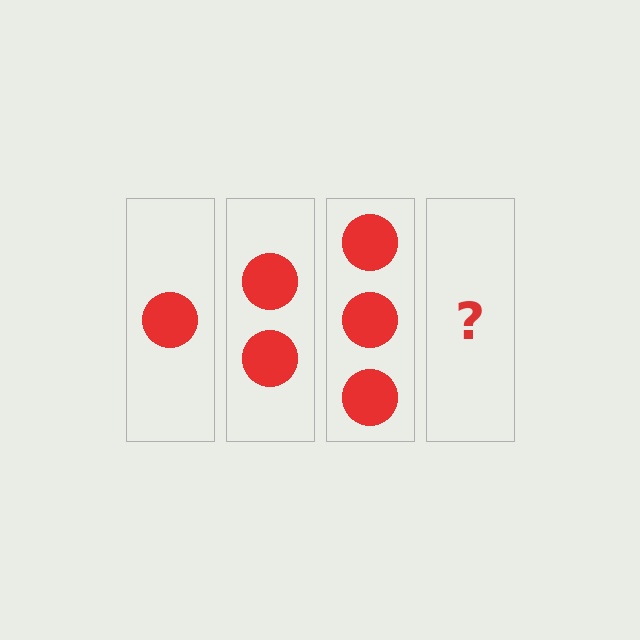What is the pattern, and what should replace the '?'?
The pattern is that each step adds one more circle. The '?' should be 4 circles.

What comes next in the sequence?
The next element should be 4 circles.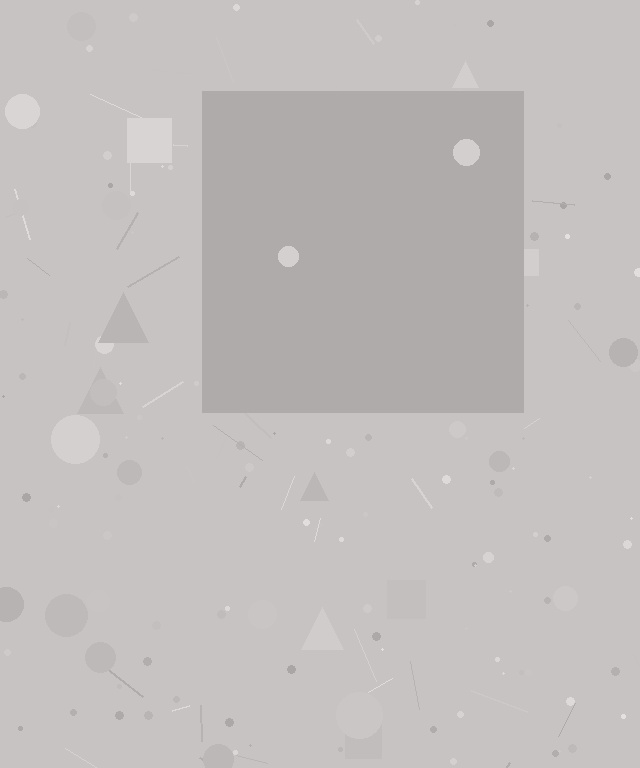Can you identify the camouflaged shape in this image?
The camouflaged shape is a square.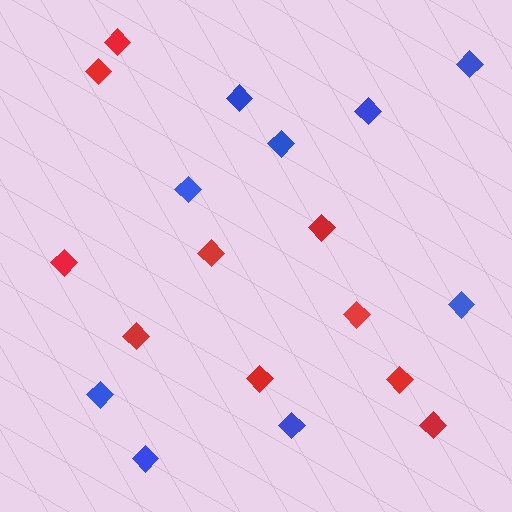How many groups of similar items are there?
There are 2 groups: one group of red diamonds (10) and one group of blue diamonds (9).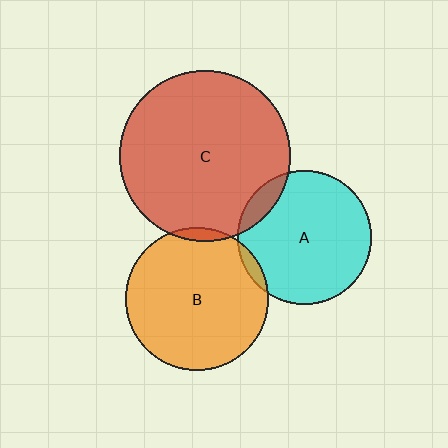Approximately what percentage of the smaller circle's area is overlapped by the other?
Approximately 5%.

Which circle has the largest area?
Circle C (red).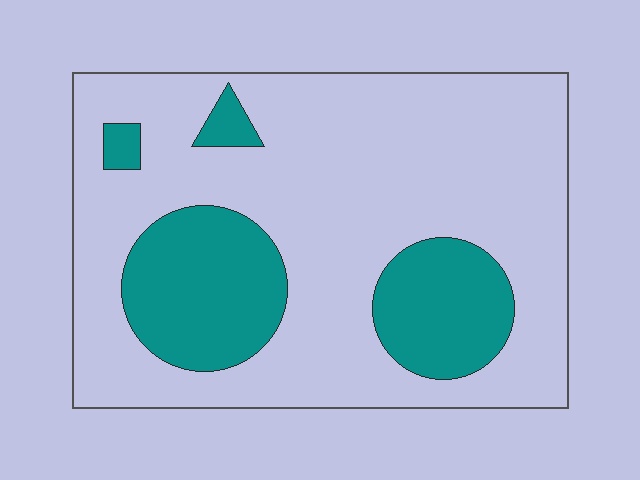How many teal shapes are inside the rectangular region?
4.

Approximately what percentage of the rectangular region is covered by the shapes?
Approximately 25%.